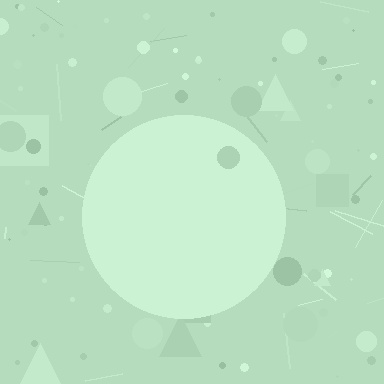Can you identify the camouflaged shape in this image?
The camouflaged shape is a circle.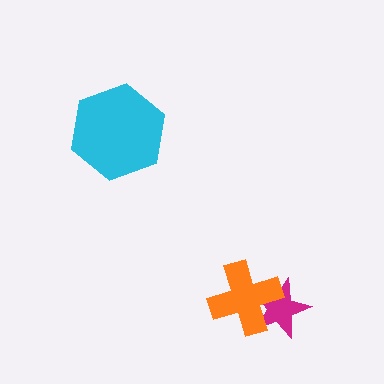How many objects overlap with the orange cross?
1 object overlaps with the orange cross.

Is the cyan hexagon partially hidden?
No, no other shape covers it.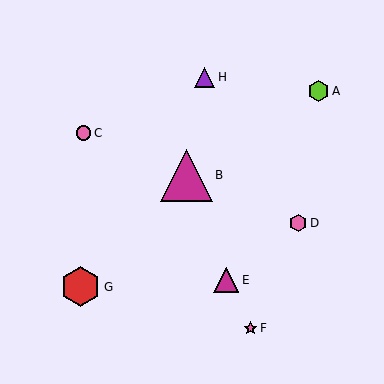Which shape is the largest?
The magenta triangle (labeled B) is the largest.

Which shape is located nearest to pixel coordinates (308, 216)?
The pink hexagon (labeled D) at (298, 223) is nearest to that location.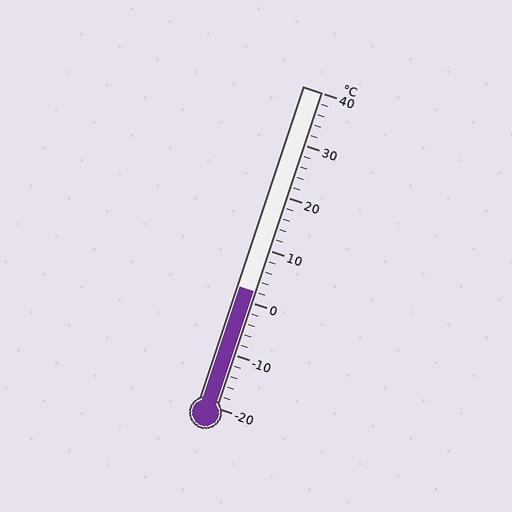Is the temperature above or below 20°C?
The temperature is below 20°C.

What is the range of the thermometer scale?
The thermometer scale ranges from -20°C to 40°C.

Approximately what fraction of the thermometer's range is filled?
The thermometer is filled to approximately 35% of its range.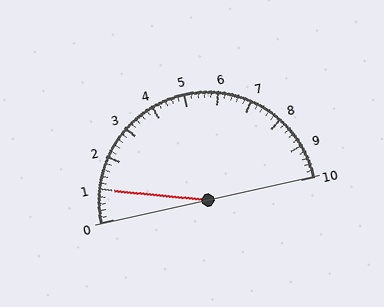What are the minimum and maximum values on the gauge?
The gauge ranges from 0 to 10.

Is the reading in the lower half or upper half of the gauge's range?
The reading is in the lower half of the range (0 to 10).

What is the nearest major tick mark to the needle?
The nearest major tick mark is 1.